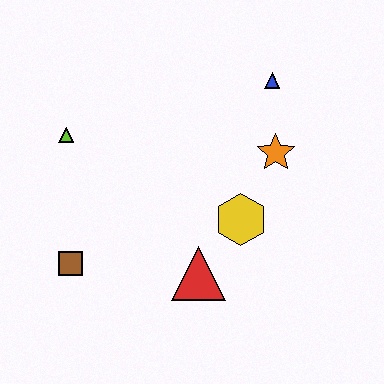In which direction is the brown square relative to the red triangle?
The brown square is to the left of the red triangle.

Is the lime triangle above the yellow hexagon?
Yes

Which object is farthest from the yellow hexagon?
The lime triangle is farthest from the yellow hexagon.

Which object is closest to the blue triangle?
The orange star is closest to the blue triangle.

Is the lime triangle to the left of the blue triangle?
Yes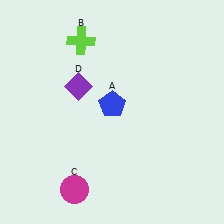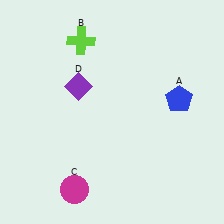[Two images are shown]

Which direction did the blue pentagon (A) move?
The blue pentagon (A) moved right.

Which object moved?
The blue pentagon (A) moved right.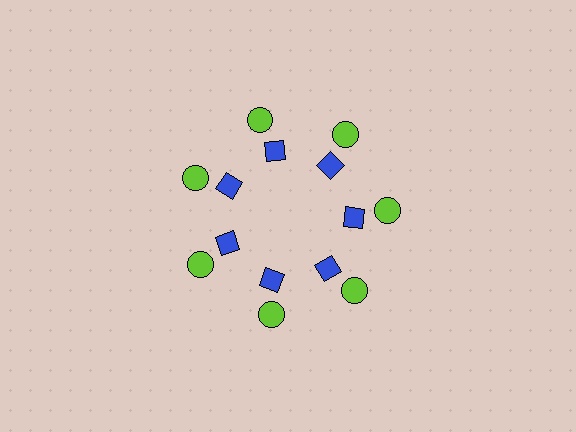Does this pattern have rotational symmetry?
Yes, this pattern has 7-fold rotational symmetry. It looks the same after rotating 51 degrees around the center.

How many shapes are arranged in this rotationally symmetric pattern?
There are 14 shapes, arranged in 7 groups of 2.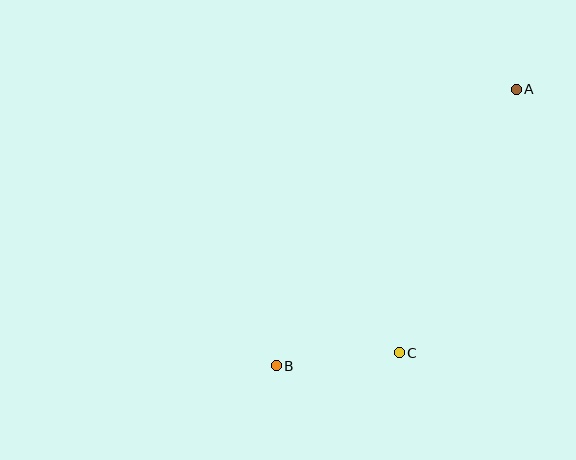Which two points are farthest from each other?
Points A and B are farthest from each other.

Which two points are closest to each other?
Points B and C are closest to each other.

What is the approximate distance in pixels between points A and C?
The distance between A and C is approximately 288 pixels.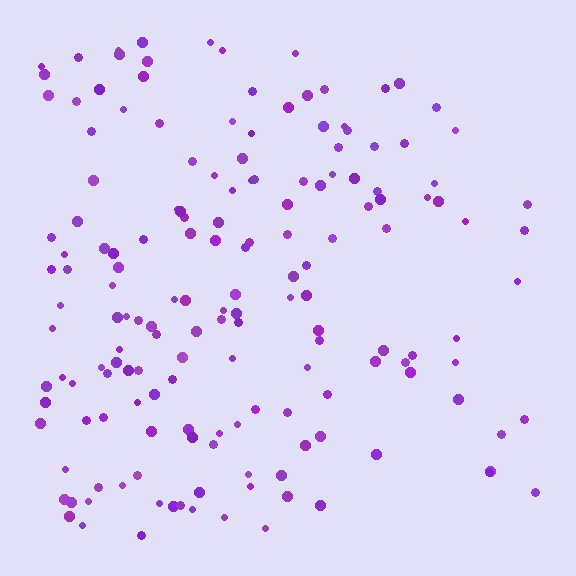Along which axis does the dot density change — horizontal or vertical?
Horizontal.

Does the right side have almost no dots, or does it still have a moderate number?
Still a moderate number, just noticeably fewer than the left.